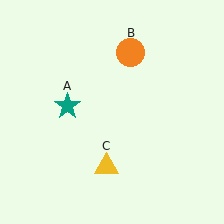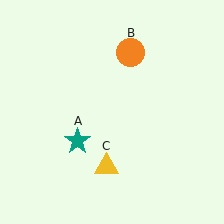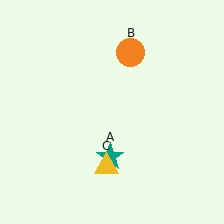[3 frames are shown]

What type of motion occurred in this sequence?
The teal star (object A) rotated counterclockwise around the center of the scene.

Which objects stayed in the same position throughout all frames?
Orange circle (object B) and yellow triangle (object C) remained stationary.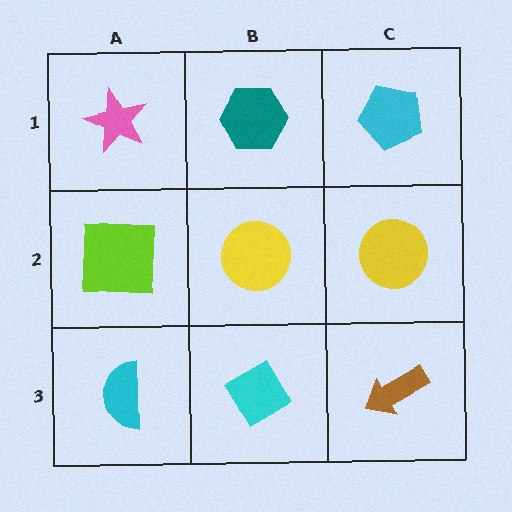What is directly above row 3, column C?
A yellow circle.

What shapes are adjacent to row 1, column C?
A yellow circle (row 2, column C), a teal hexagon (row 1, column B).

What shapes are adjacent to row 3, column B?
A yellow circle (row 2, column B), a cyan semicircle (row 3, column A), a brown arrow (row 3, column C).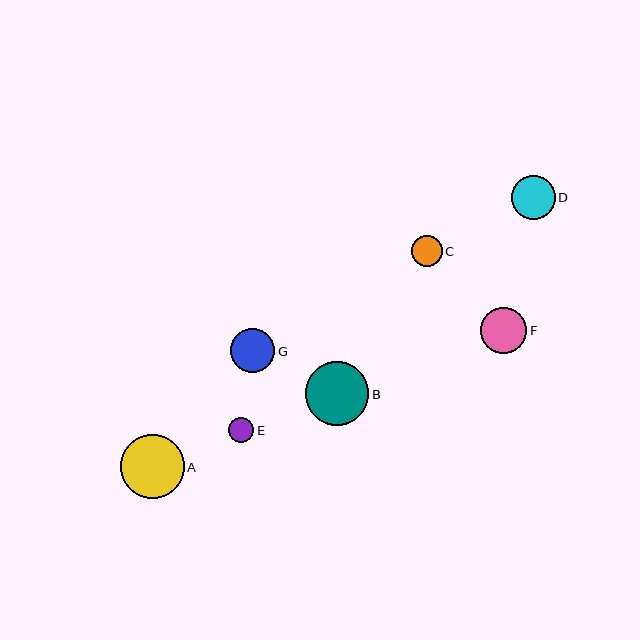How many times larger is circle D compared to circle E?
Circle D is approximately 1.7 times the size of circle E.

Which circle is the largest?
Circle A is the largest with a size of approximately 64 pixels.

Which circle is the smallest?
Circle E is the smallest with a size of approximately 25 pixels.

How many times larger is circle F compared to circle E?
Circle F is approximately 1.8 times the size of circle E.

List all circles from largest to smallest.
From largest to smallest: A, B, F, G, D, C, E.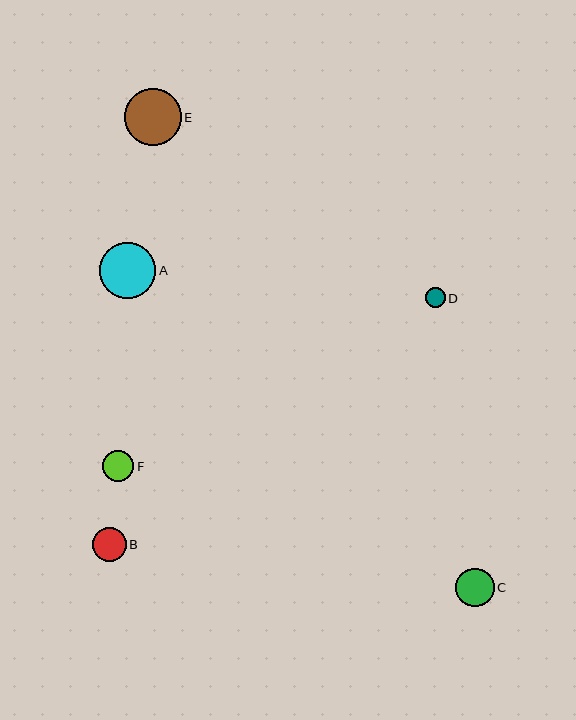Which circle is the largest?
Circle E is the largest with a size of approximately 56 pixels.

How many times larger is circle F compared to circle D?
Circle F is approximately 1.5 times the size of circle D.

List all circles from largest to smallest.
From largest to smallest: E, A, C, B, F, D.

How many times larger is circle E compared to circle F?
Circle E is approximately 1.8 times the size of circle F.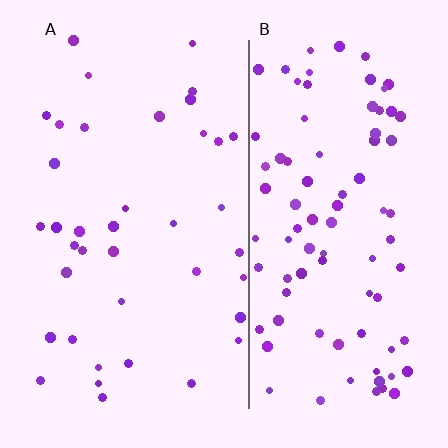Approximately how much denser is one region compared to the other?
Approximately 2.3× — region B over region A.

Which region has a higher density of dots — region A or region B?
B (the right).